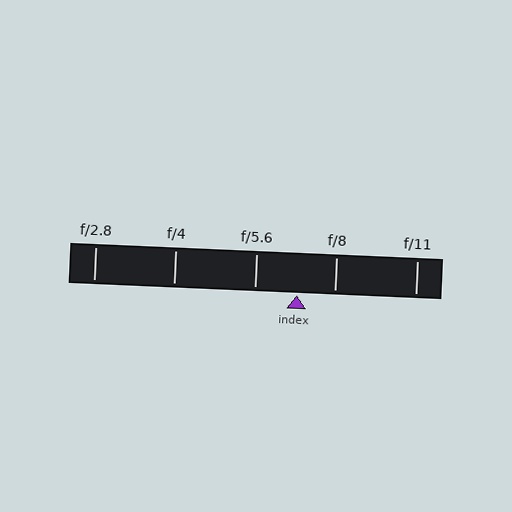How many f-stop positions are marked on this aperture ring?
There are 5 f-stop positions marked.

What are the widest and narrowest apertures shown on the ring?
The widest aperture shown is f/2.8 and the narrowest is f/11.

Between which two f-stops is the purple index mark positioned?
The index mark is between f/5.6 and f/8.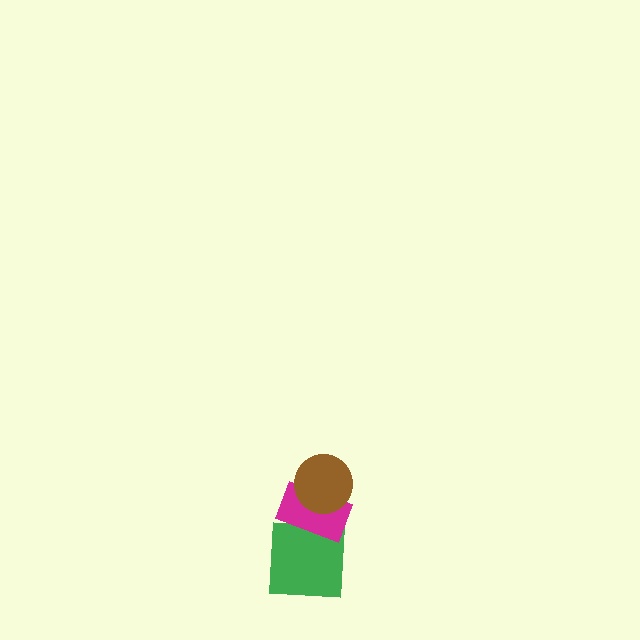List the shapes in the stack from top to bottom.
From top to bottom: the brown circle, the magenta rectangle, the green square.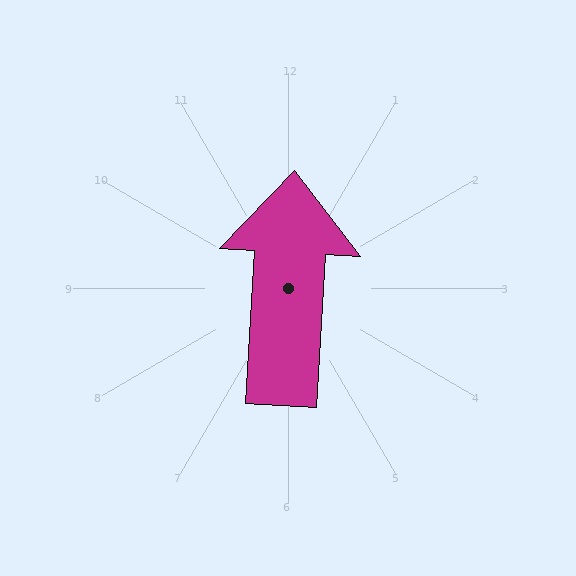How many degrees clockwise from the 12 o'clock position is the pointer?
Approximately 3 degrees.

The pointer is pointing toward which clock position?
Roughly 12 o'clock.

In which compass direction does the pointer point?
North.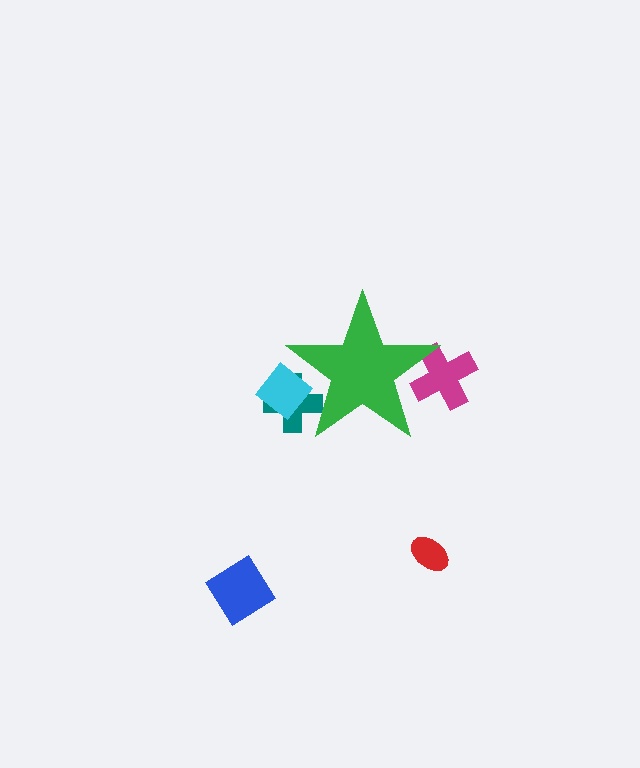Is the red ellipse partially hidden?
No, the red ellipse is fully visible.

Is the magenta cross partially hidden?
Yes, the magenta cross is partially hidden behind the green star.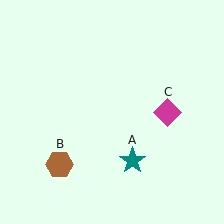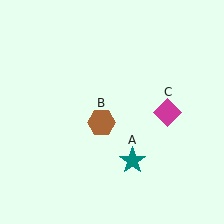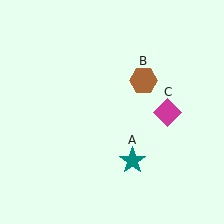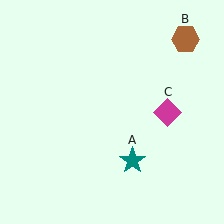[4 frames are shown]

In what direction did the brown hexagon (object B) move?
The brown hexagon (object B) moved up and to the right.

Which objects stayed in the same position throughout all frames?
Teal star (object A) and magenta diamond (object C) remained stationary.